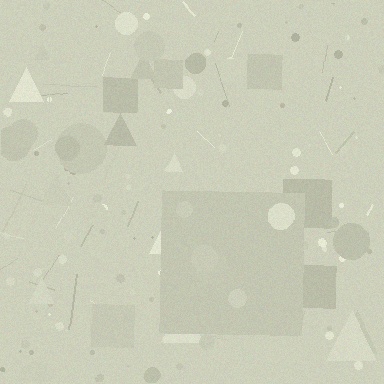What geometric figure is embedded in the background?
A square is embedded in the background.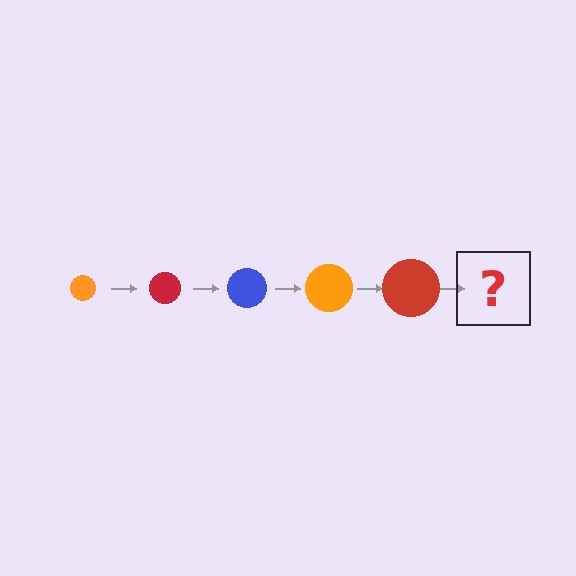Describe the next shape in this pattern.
It should be a blue circle, larger than the previous one.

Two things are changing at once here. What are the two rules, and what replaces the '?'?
The two rules are that the circle grows larger each step and the color cycles through orange, red, and blue. The '?' should be a blue circle, larger than the previous one.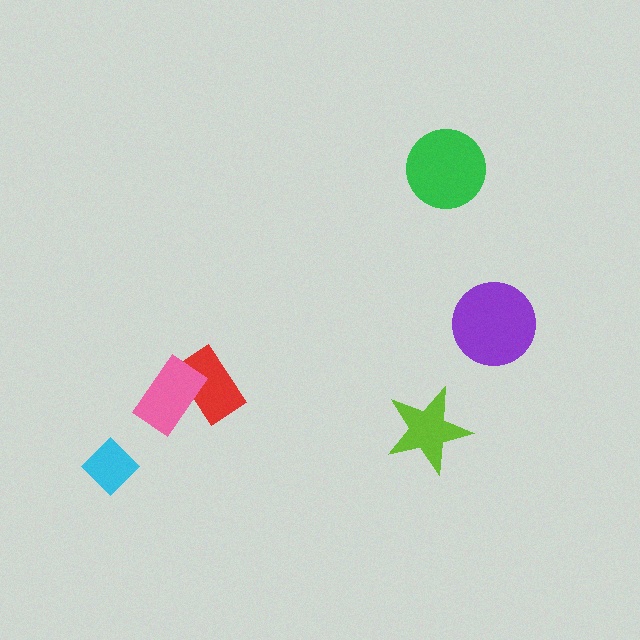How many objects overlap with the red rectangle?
1 object overlaps with the red rectangle.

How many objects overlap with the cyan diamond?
0 objects overlap with the cyan diamond.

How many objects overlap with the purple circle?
0 objects overlap with the purple circle.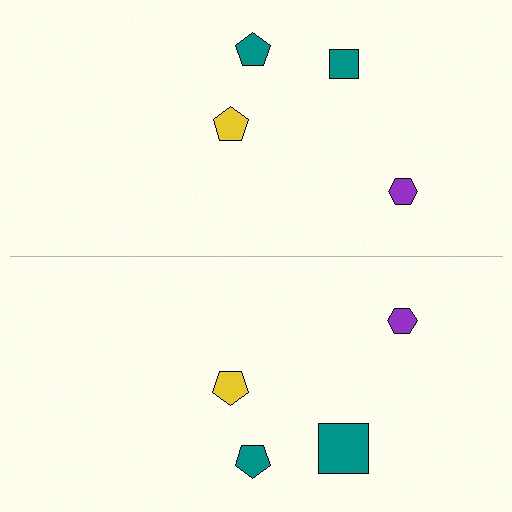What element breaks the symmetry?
The teal square on the bottom side has a different size than its mirror counterpart.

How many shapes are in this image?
There are 8 shapes in this image.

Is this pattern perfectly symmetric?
No, the pattern is not perfectly symmetric. The teal square on the bottom side has a different size than its mirror counterpart.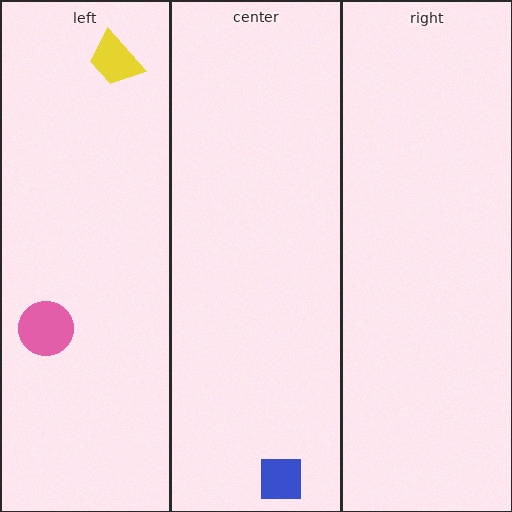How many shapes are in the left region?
2.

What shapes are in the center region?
The blue square.